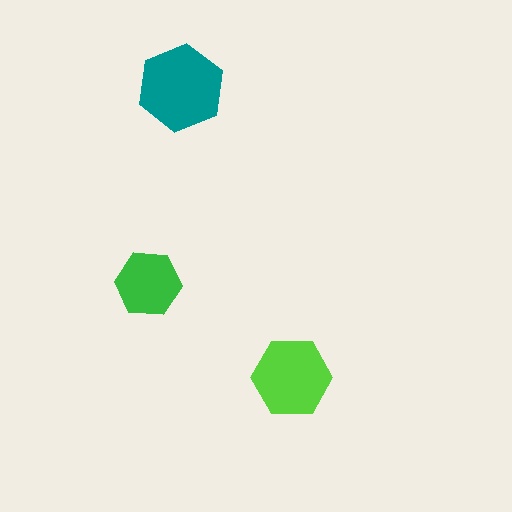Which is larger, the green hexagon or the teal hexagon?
The teal one.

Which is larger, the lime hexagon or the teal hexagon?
The teal one.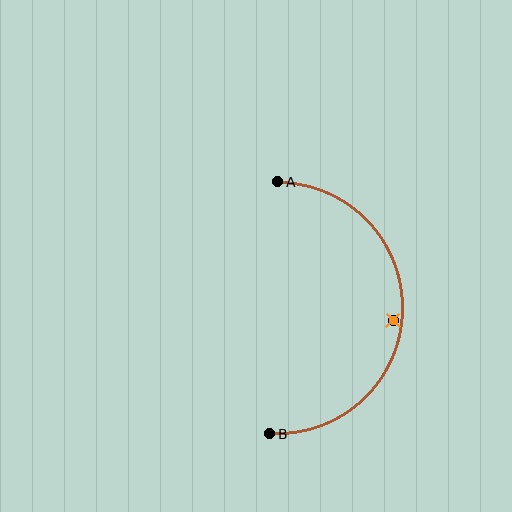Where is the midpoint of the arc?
The arc midpoint is the point on the curve farthest from the straight line joining A and B. It sits to the right of that line.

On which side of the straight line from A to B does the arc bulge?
The arc bulges to the right of the straight line connecting A and B.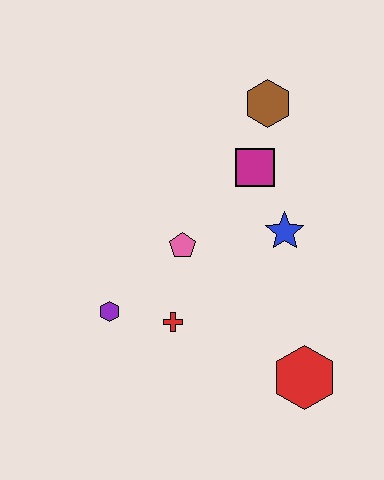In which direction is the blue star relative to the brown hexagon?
The blue star is below the brown hexagon.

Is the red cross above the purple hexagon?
No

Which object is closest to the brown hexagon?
The magenta square is closest to the brown hexagon.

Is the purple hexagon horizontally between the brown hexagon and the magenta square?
No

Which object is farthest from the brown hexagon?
The red hexagon is farthest from the brown hexagon.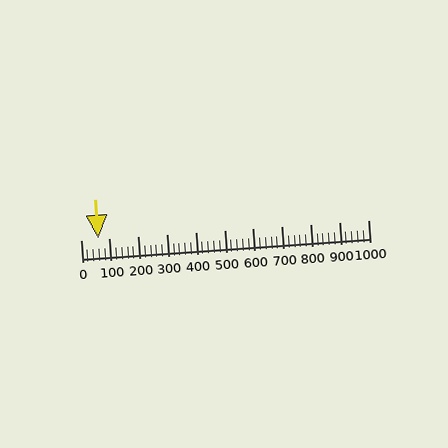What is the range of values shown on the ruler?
The ruler shows values from 0 to 1000.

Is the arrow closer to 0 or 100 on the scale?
The arrow is closer to 100.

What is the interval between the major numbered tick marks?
The major tick marks are spaced 100 units apart.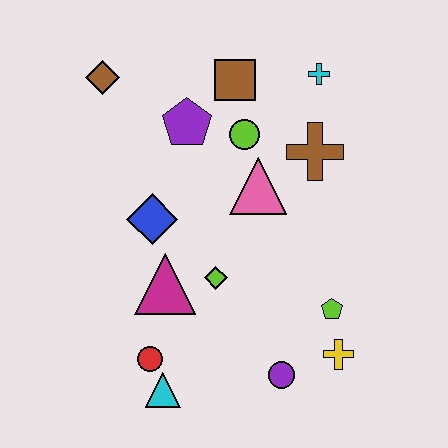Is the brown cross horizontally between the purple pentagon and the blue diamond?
No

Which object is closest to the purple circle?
The yellow cross is closest to the purple circle.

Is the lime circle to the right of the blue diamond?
Yes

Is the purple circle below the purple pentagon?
Yes